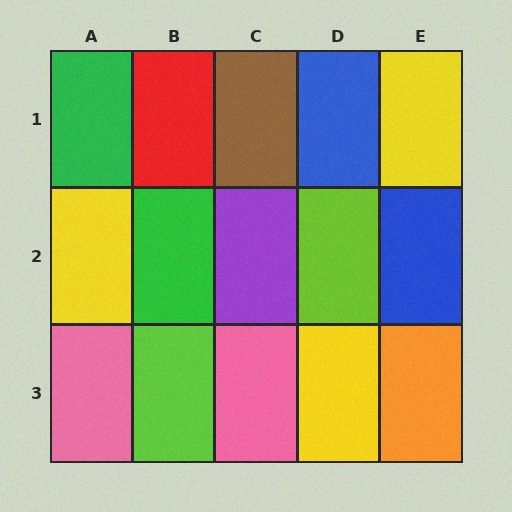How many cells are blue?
2 cells are blue.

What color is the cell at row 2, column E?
Blue.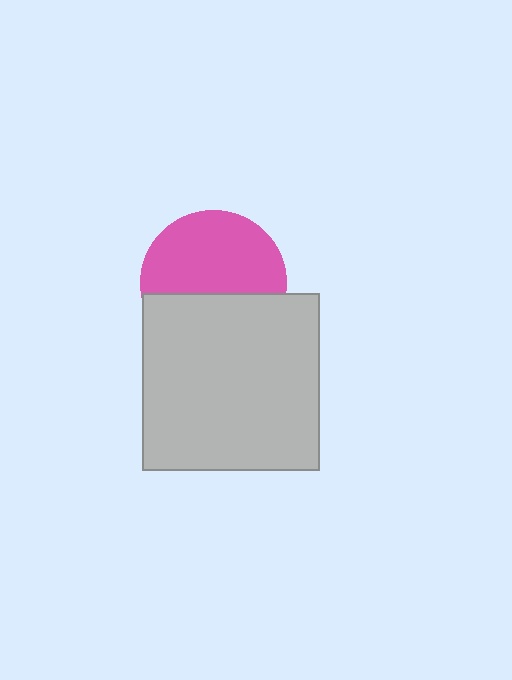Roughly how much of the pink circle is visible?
About half of it is visible (roughly 59%).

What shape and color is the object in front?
The object in front is a light gray square.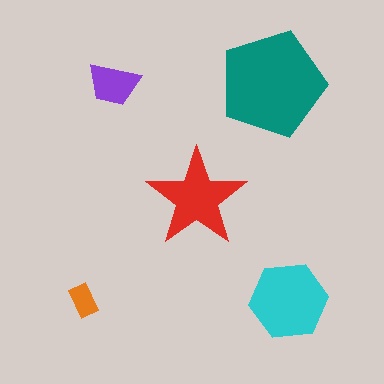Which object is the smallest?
The orange rectangle.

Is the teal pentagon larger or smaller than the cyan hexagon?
Larger.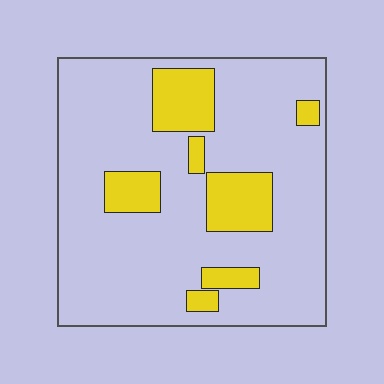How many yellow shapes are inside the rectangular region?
7.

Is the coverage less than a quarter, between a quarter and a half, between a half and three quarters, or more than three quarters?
Less than a quarter.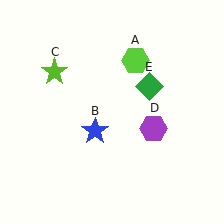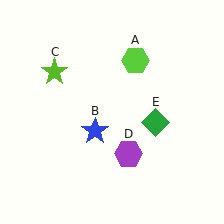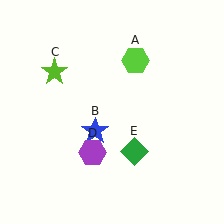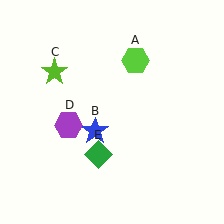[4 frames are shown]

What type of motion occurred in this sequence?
The purple hexagon (object D), green diamond (object E) rotated clockwise around the center of the scene.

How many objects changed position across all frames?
2 objects changed position: purple hexagon (object D), green diamond (object E).